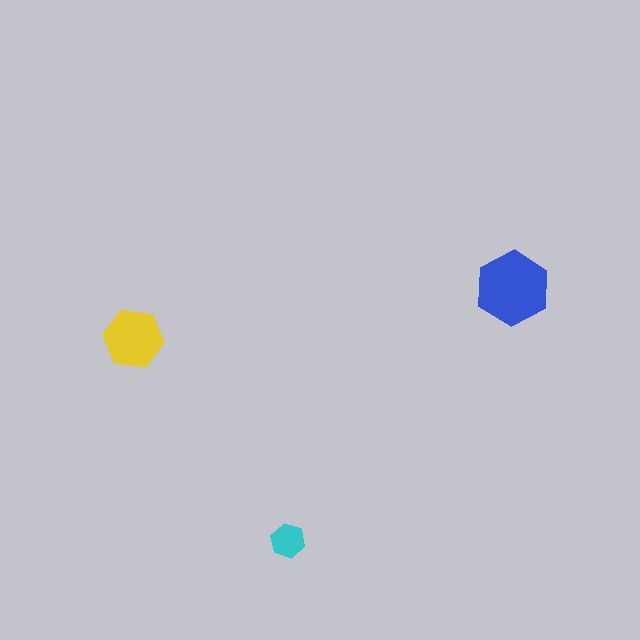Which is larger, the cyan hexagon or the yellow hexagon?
The yellow one.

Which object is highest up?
The blue hexagon is topmost.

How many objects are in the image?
There are 3 objects in the image.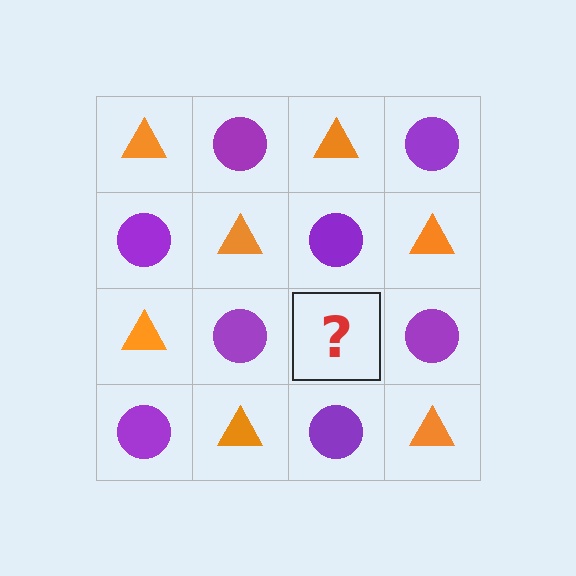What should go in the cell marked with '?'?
The missing cell should contain an orange triangle.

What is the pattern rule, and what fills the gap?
The rule is that it alternates orange triangle and purple circle in a checkerboard pattern. The gap should be filled with an orange triangle.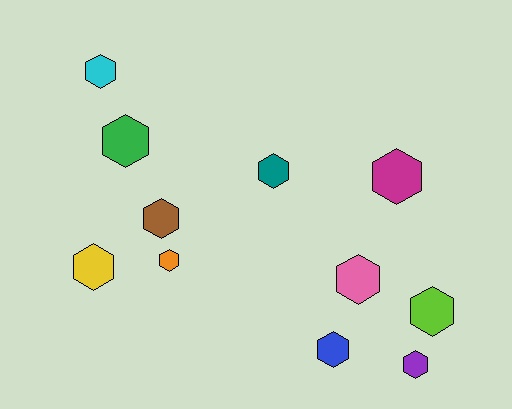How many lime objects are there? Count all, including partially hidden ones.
There is 1 lime object.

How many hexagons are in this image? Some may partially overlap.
There are 11 hexagons.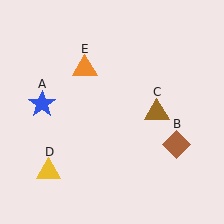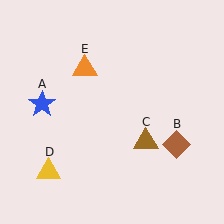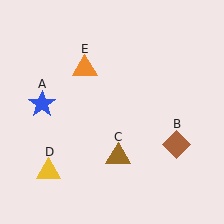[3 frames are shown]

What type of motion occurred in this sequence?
The brown triangle (object C) rotated clockwise around the center of the scene.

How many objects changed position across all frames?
1 object changed position: brown triangle (object C).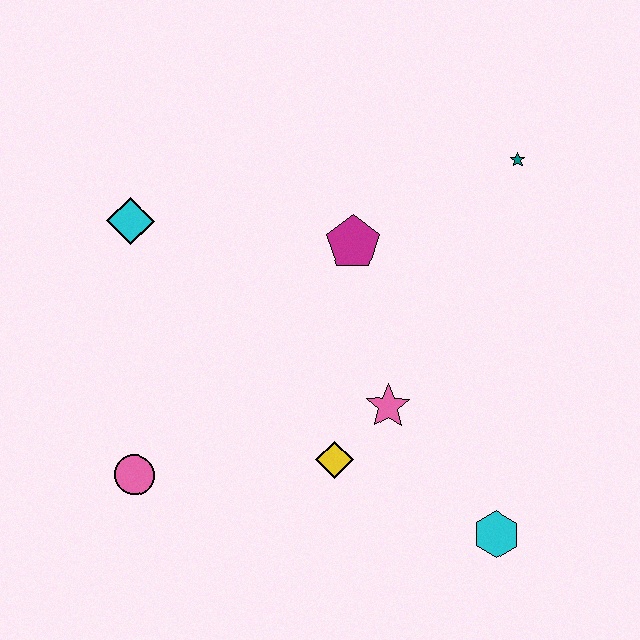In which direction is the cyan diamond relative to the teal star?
The cyan diamond is to the left of the teal star.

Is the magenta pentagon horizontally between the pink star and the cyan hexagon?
No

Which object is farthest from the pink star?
The cyan diamond is farthest from the pink star.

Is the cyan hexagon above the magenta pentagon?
No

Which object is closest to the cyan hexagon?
The pink star is closest to the cyan hexagon.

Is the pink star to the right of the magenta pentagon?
Yes